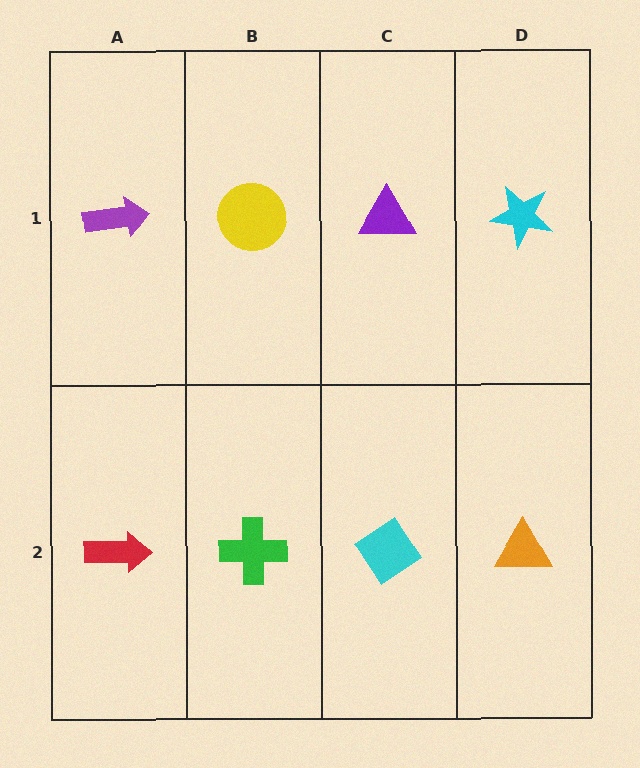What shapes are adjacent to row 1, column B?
A green cross (row 2, column B), a purple arrow (row 1, column A), a purple triangle (row 1, column C).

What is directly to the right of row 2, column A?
A green cross.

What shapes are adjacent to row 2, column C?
A purple triangle (row 1, column C), a green cross (row 2, column B), an orange triangle (row 2, column D).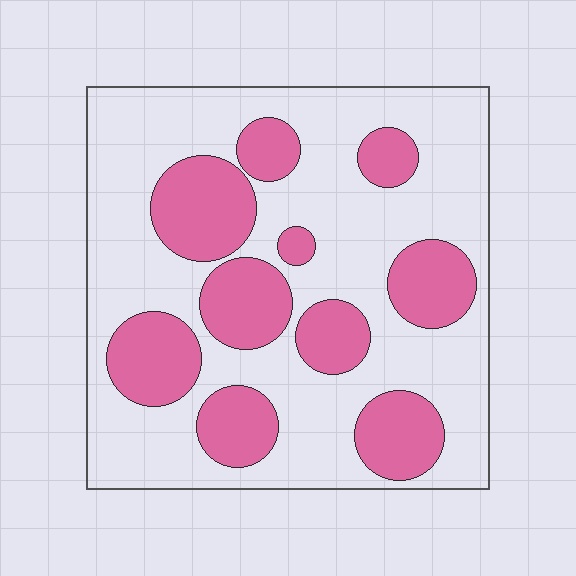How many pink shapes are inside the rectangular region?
10.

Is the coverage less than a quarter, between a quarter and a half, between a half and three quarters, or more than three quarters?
Between a quarter and a half.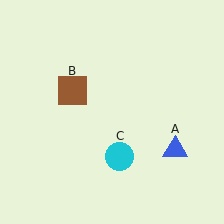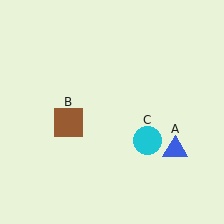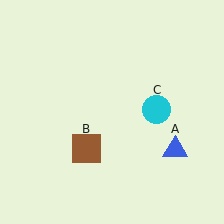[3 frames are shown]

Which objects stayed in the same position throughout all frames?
Blue triangle (object A) remained stationary.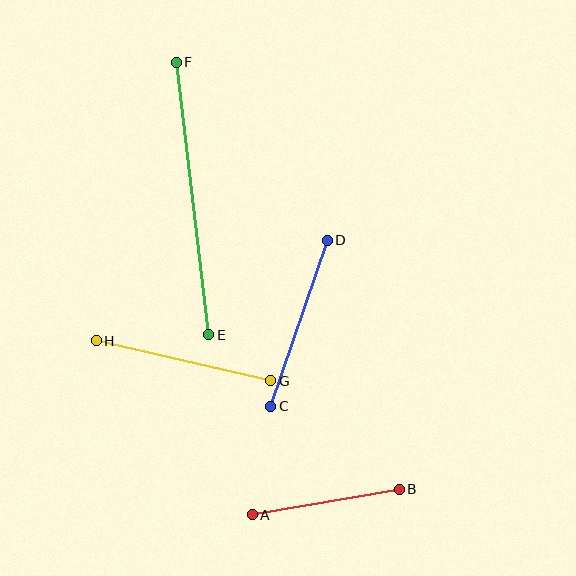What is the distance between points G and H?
The distance is approximately 179 pixels.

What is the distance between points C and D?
The distance is approximately 176 pixels.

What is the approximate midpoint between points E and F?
The midpoint is at approximately (192, 198) pixels.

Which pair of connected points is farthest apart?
Points E and F are farthest apart.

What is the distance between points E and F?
The distance is approximately 275 pixels.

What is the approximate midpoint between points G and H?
The midpoint is at approximately (183, 361) pixels.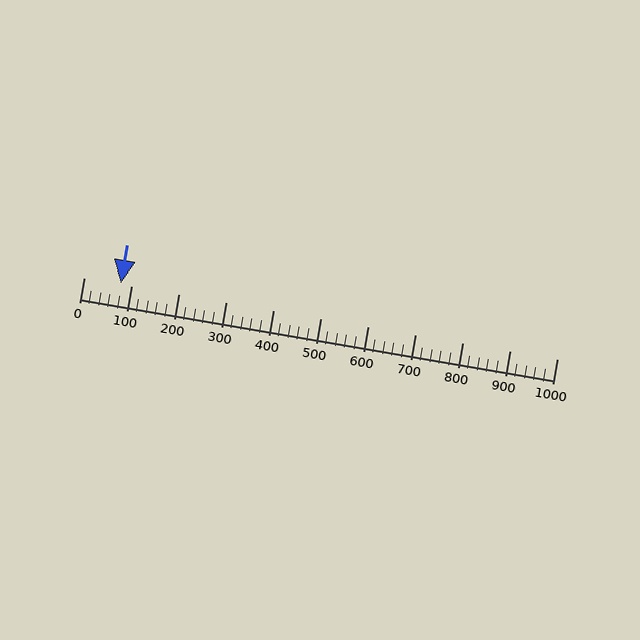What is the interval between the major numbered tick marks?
The major tick marks are spaced 100 units apart.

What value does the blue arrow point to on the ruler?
The blue arrow points to approximately 79.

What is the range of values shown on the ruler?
The ruler shows values from 0 to 1000.